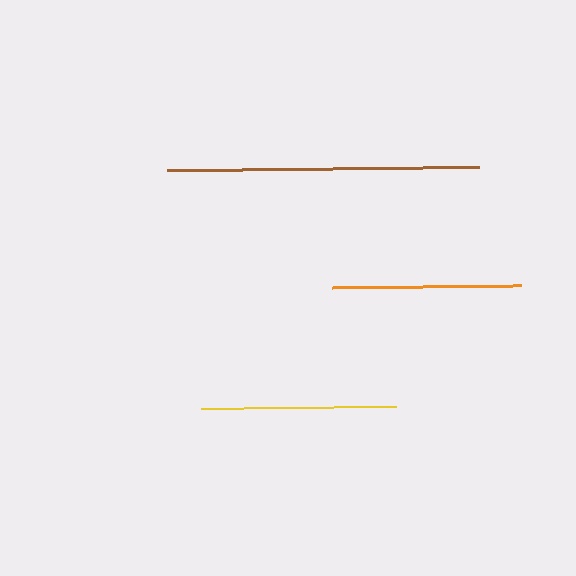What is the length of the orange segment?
The orange segment is approximately 189 pixels long.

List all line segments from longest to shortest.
From longest to shortest: brown, yellow, orange.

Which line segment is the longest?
The brown line is the longest at approximately 311 pixels.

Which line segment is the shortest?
The orange line is the shortest at approximately 189 pixels.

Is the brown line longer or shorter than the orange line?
The brown line is longer than the orange line.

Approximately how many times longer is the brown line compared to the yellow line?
The brown line is approximately 1.6 times the length of the yellow line.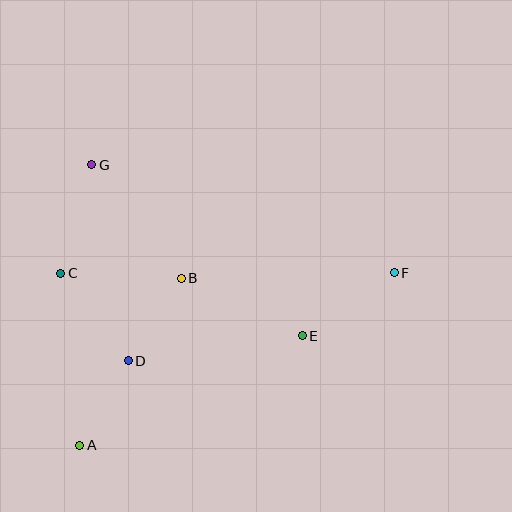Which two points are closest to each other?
Points A and D are closest to each other.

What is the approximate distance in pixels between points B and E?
The distance between B and E is approximately 134 pixels.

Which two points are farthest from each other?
Points A and F are farthest from each other.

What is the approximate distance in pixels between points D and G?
The distance between D and G is approximately 199 pixels.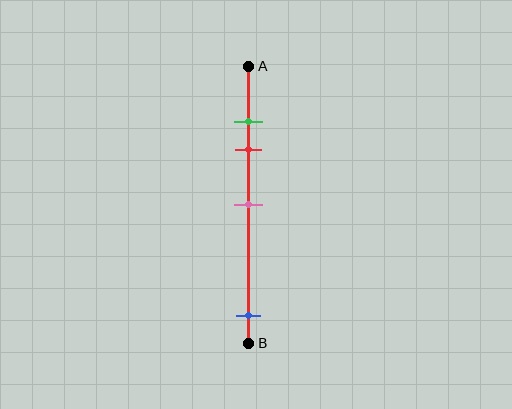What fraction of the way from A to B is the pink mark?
The pink mark is approximately 50% (0.5) of the way from A to B.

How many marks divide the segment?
There are 4 marks dividing the segment.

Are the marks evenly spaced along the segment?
No, the marks are not evenly spaced.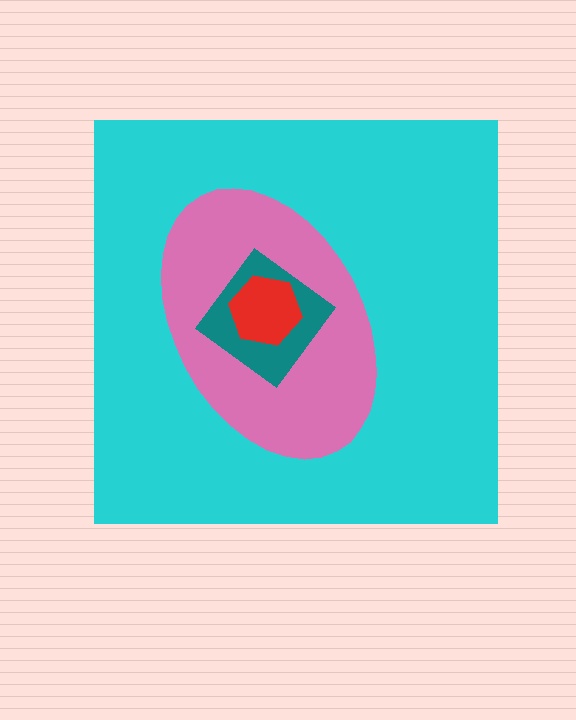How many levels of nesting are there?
4.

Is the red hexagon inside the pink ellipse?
Yes.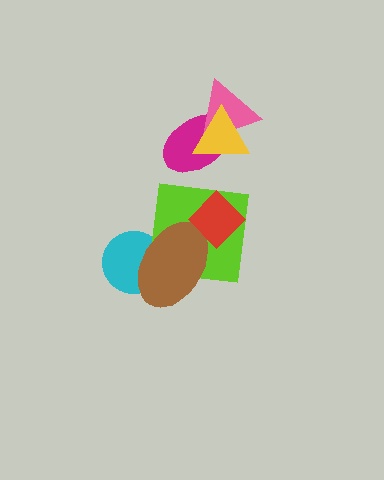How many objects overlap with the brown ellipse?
3 objects overlap with the brown ellipse.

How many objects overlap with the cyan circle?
1 object overlaps with the cyan circle.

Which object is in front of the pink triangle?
The yellow triangle is in front of the pink triangle.